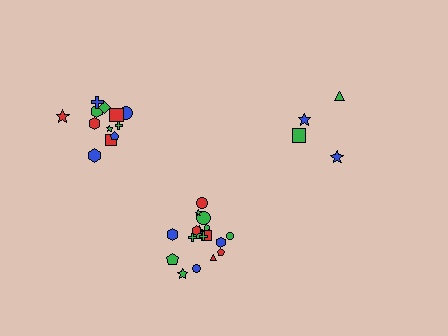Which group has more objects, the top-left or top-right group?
The top-left group.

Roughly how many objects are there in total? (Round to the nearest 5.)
Roughly 35 objects in total.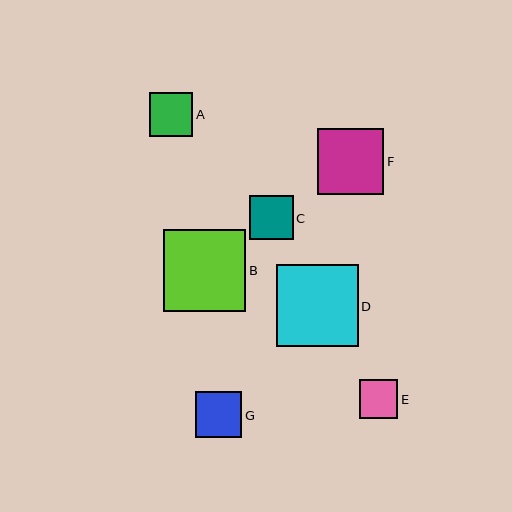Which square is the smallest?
Square E is the smallest with a size of approximately 39 pixels.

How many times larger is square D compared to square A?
Square D is approximately 1.9 times the size of square A.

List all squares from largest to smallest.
From largest to smallest: D, B, F, G, A, C, E.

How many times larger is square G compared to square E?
Square G is approximately 1.2 times the size of square E.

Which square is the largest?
Square D is the largest with a size of approximately 82 pixels.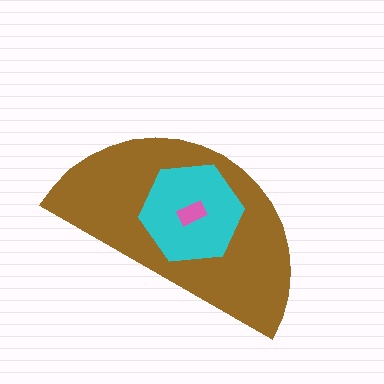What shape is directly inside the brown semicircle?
The cyan hexagon.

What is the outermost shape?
The brown semicircle.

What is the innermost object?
The pink rectangle.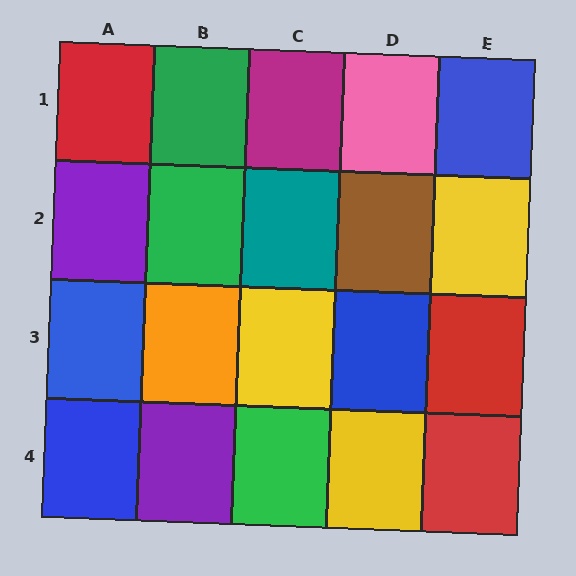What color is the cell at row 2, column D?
Brown.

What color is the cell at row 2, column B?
Green.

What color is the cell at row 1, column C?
Magenta.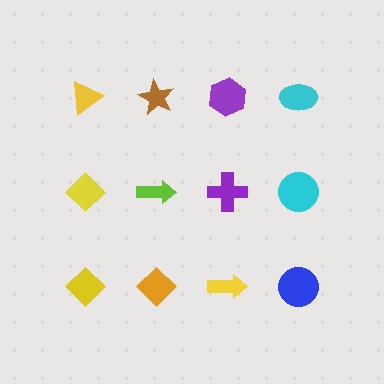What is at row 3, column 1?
A yellow diamond.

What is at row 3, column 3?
A yellow arrow.